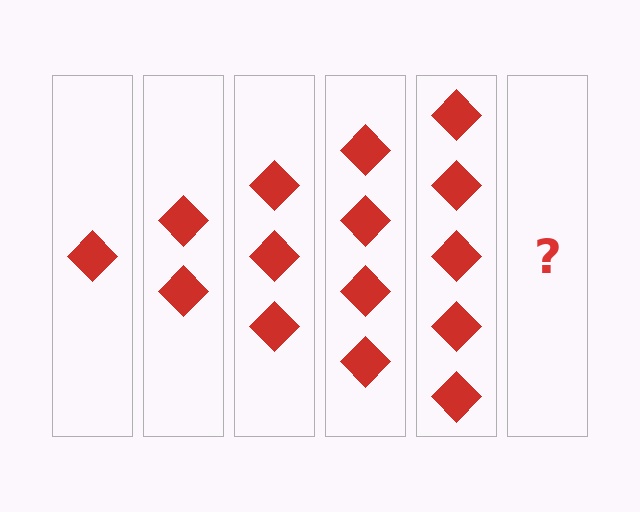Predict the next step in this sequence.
The next step is 6 diamonds.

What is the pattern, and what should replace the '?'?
The pattern is that each step adds one more diamond. The '?' should be 6 diamonds.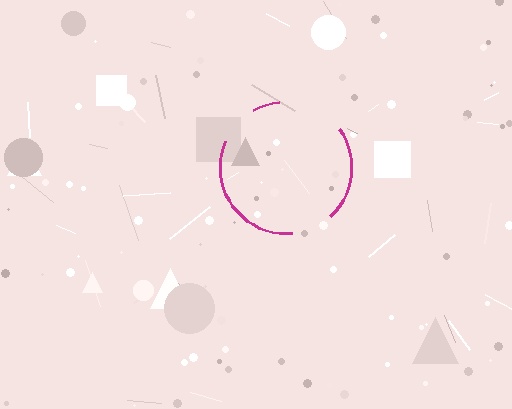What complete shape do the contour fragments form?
The contour fragments form a circle.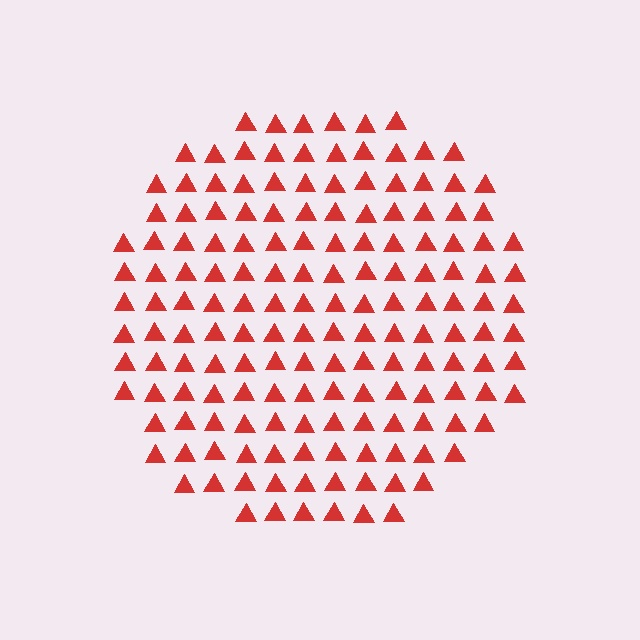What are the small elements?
The small elements are triangles.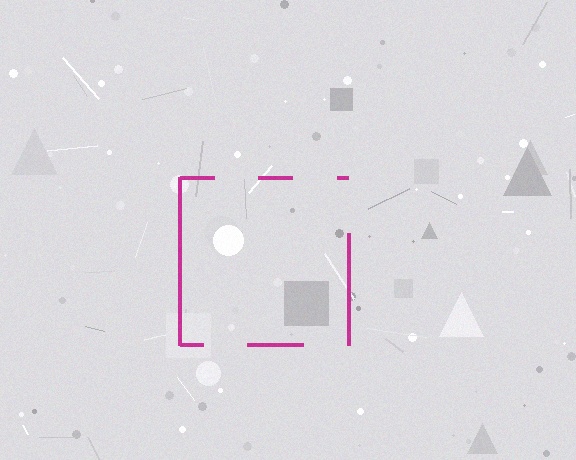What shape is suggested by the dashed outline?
The dashed outline suggests a square.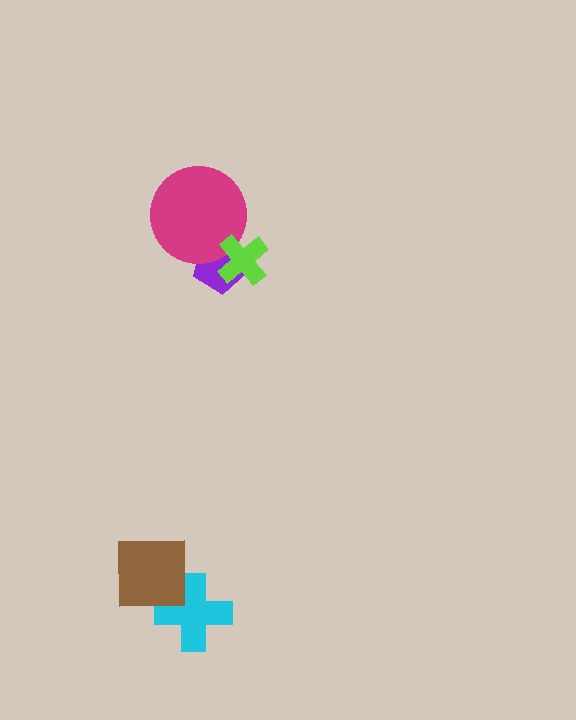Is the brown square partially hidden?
No, no other shape covers it.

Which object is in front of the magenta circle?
The lime cross is in front of the magenta circle.